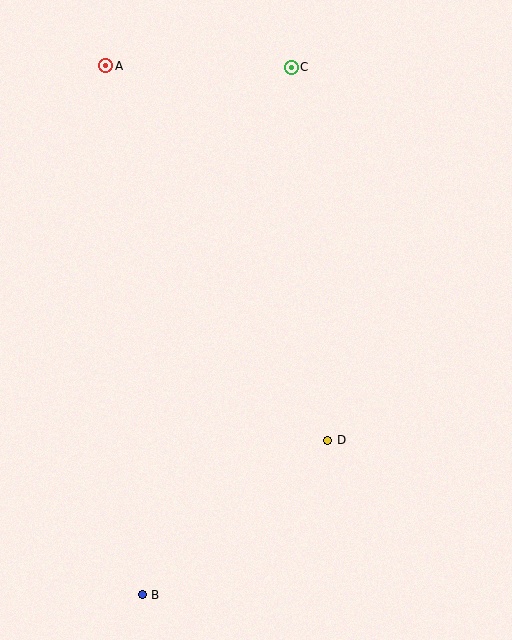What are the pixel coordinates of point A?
Point A is at (106, 66).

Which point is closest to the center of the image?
Point D at (328, 440) is closest to the center.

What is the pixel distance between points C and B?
The distance between C and B is 548 pixels.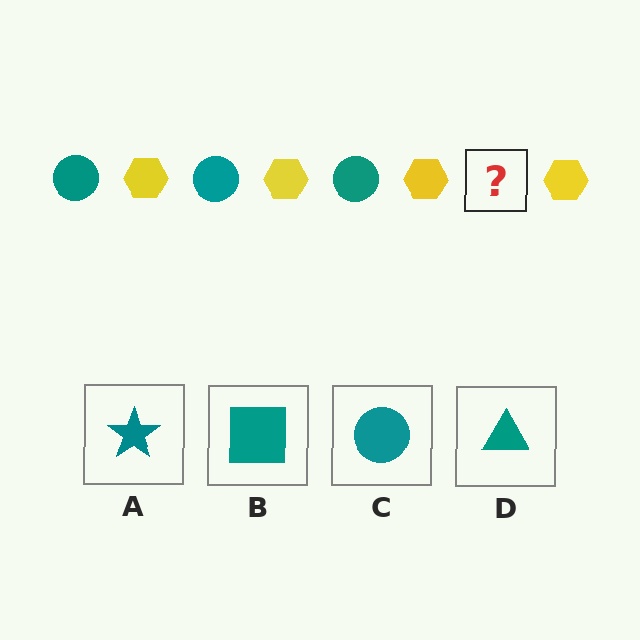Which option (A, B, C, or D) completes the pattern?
C.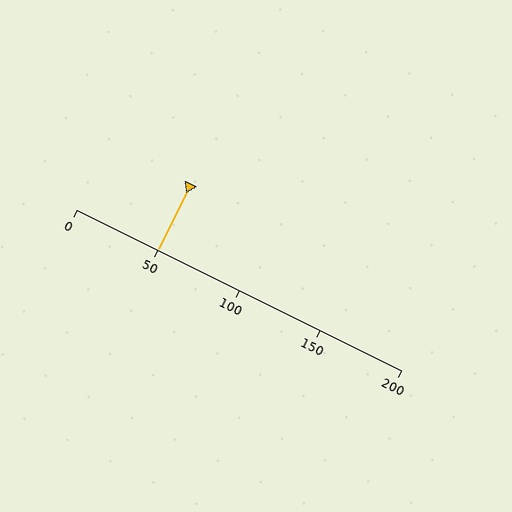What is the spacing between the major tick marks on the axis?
The major ticks are spaced 50 apart.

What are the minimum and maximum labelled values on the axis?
The axis runs from 0 to 200.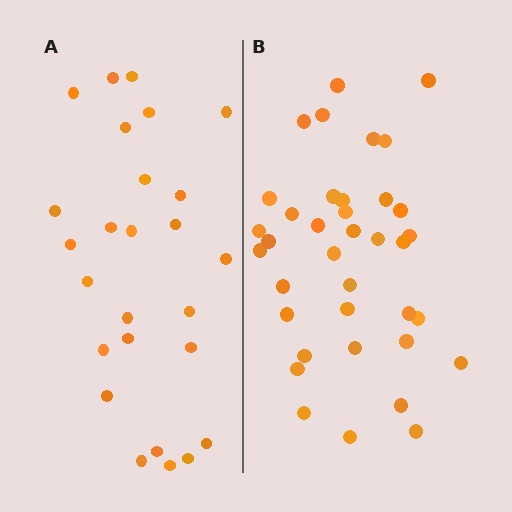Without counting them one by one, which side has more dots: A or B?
Region B (the right region) has more dots.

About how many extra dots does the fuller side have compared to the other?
Region B has roughly 12 or so more dots than region A.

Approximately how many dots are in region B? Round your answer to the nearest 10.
About 40 dots. (The exact count is 37, which rounds to 40.)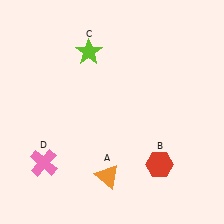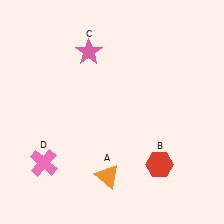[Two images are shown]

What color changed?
The star (C) changed from lime in Image 1 to pink in Image 2.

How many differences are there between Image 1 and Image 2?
There is 1 difference between the two images.